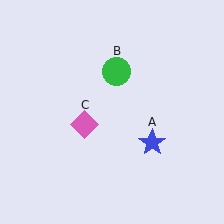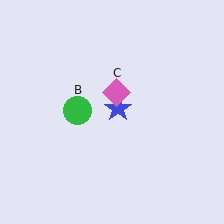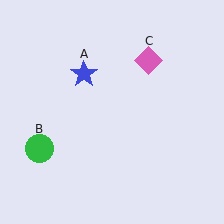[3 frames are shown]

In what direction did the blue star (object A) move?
The blue star (object A) moved up and to the left.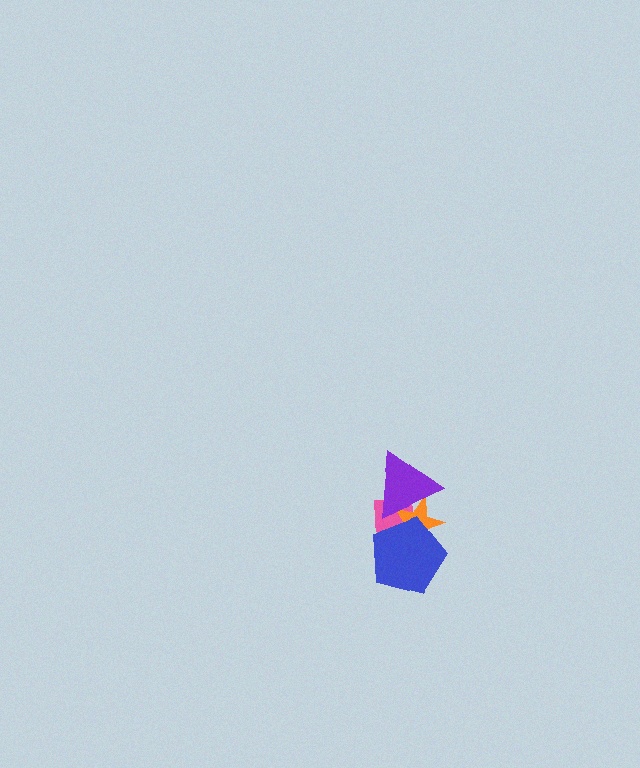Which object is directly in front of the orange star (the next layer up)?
The purple triangle is directly in front of the orange star.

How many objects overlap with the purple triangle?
3 objects overlap with the purple triangle.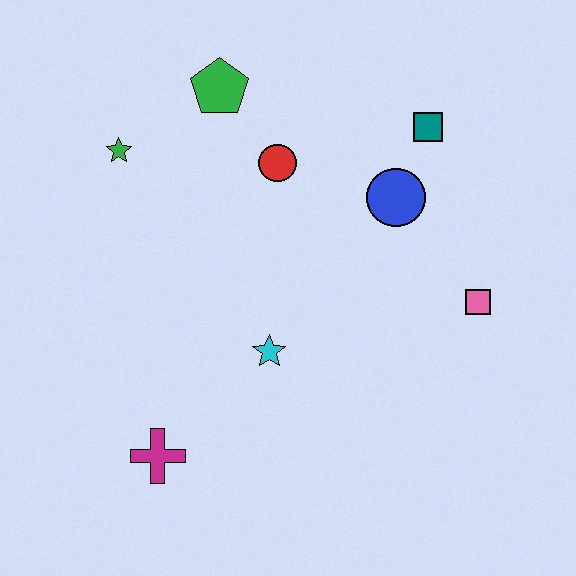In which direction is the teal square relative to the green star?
The teal square is to the right of the green star.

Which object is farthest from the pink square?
The green star is farthest from the pink square.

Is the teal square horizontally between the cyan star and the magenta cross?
No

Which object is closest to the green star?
The green pentagon is closest to the green star.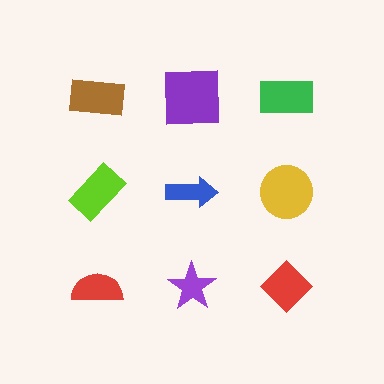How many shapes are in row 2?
3 shapes.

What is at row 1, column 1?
A brown rectangle.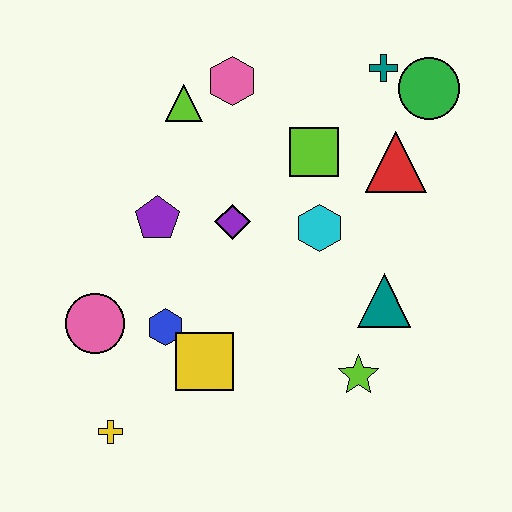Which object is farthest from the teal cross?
The yellow cross is farthest from the teal cross.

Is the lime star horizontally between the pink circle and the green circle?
Yes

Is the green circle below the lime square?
No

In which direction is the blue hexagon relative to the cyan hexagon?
The blue hexagon is to the left of the cyan hexagon.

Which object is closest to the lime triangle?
The pink hexagon is closest to the lime triangle.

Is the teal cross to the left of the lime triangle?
No